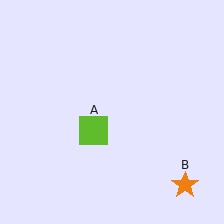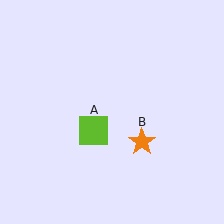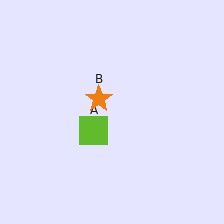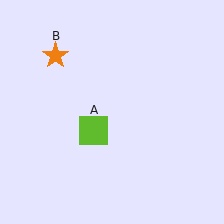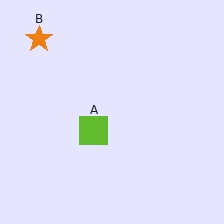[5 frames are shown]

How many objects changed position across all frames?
1 object changed position: orange star (object B).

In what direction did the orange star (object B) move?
The orange star (object B) moved up and to the left.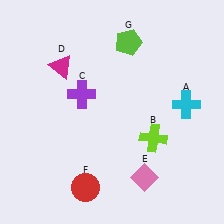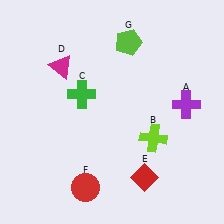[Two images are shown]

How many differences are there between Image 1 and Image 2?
There are 3 differences between the two images.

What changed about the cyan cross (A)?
In Image 1, A is cyan. In Image 2, it changed to purple.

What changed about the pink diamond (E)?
In Image 1, E is pink. In Image 2, it changed to red.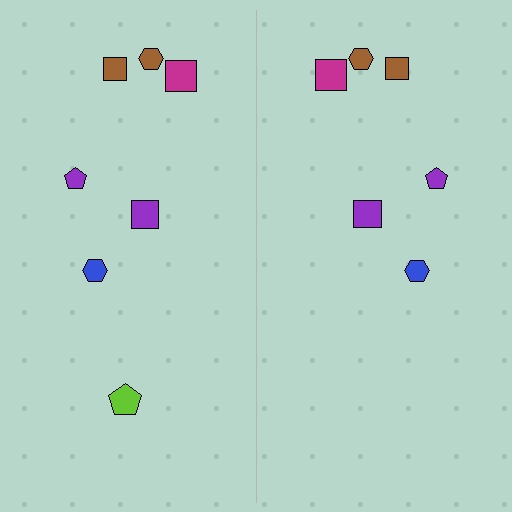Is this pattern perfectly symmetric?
No, the pattern is not perfectly symmetric. A lime pentagon is missing from the right side.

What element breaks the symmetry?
A lime pentagon is missing from the right side.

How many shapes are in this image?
There are 13 shapes in this image.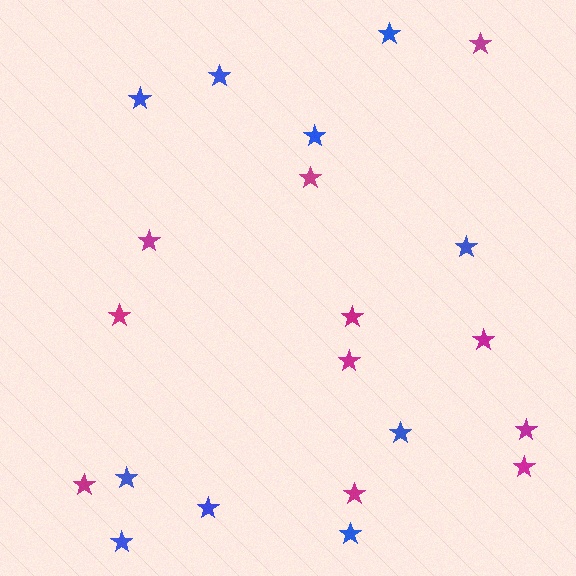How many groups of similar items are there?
There are 2 groups: one group of blue stars (10) and one group of magenta stars (11).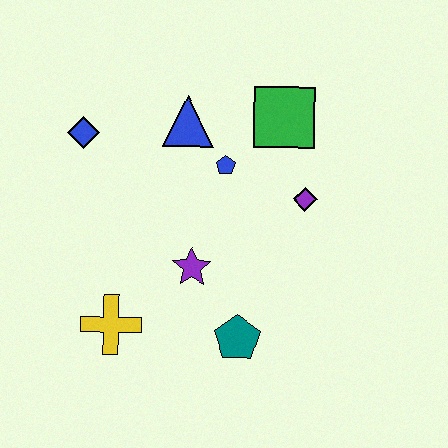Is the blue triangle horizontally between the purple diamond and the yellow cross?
Yes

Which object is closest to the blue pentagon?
The blue triangle is closest to the blue pentagon.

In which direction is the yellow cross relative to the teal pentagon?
The yellow cross is to the left of the teal pentagon.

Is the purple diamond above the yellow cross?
Yes